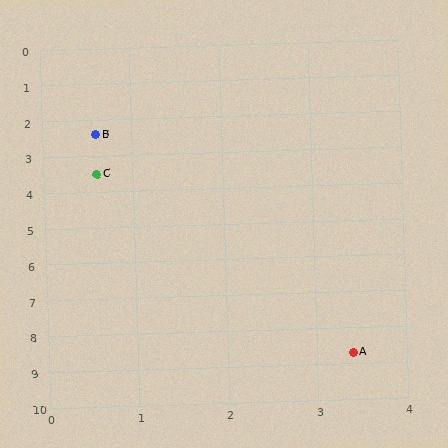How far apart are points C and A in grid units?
Points C and A are about 5.9 grid units apart.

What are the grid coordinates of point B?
Point B is at approximately (0.6, 2.4).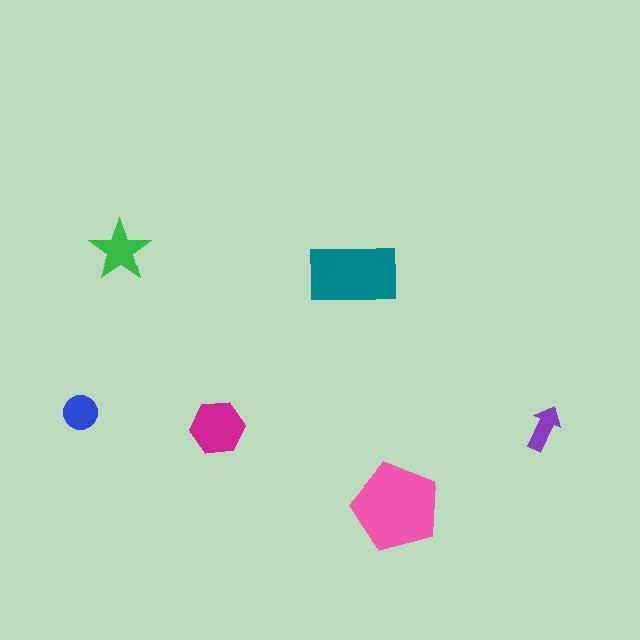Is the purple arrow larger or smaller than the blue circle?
Smaller.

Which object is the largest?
The pink pentagon.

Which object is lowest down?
The pink pentagon is bottommost.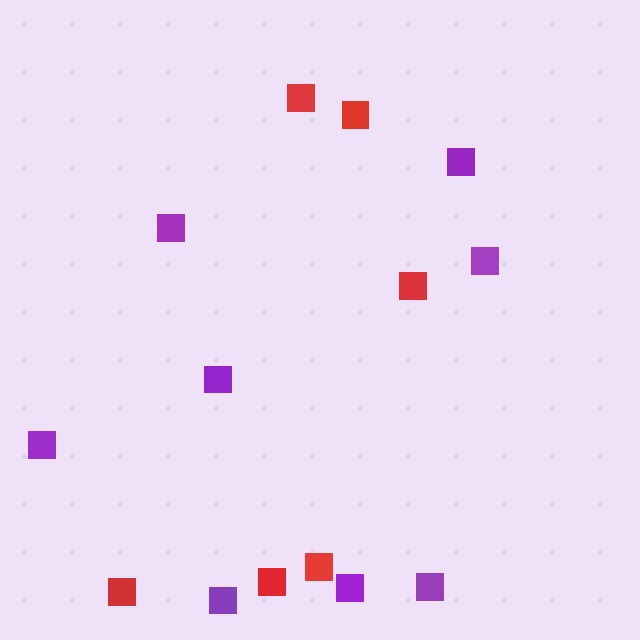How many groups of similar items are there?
There are 2 groups: one group of purple squares (8) and one group of red squares (6).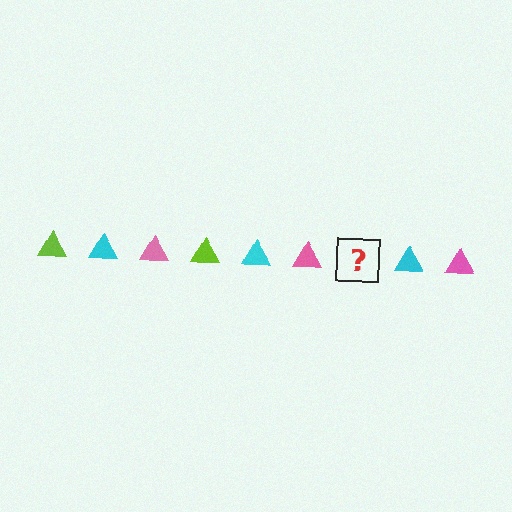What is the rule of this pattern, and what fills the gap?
The rule is that the pattern cycles through lime, cyan, pink triangles. The gap should be filled with a lime triangle.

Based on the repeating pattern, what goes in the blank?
The blank should be a lime triangle.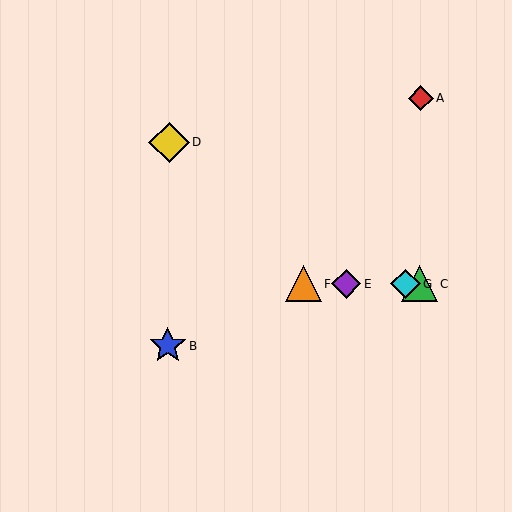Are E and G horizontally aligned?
Yes, both are at y≈284.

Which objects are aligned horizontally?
Objects C, E, F, G are aligned horizontally.